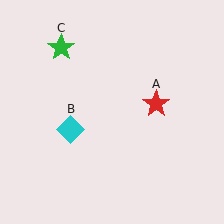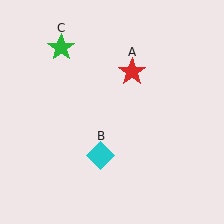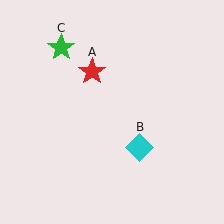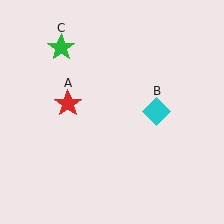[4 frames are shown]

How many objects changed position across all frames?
2 objects changed position: red star (object A), cyan diamond (object B).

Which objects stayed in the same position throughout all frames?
Green star (object C) remained stationary.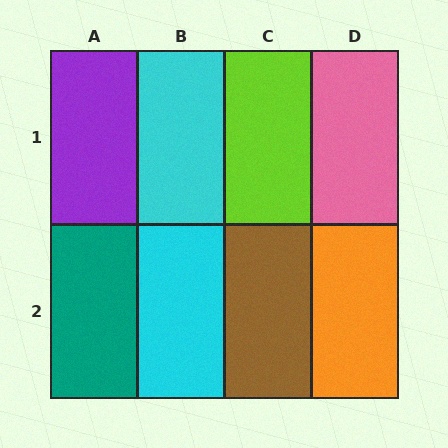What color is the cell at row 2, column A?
Teal.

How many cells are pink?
1 cell is pink.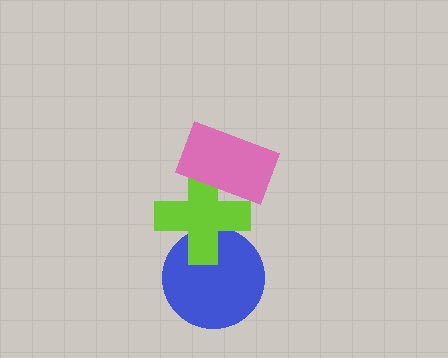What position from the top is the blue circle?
The blue circle is 3rd from the top.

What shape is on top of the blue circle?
The lime cross is on top of the blue circle.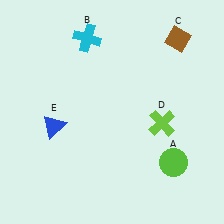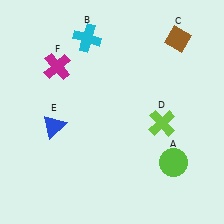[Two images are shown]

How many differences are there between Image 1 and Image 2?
There is 1 difference between the two images.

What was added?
A magenta cross (F) was added in Image 2.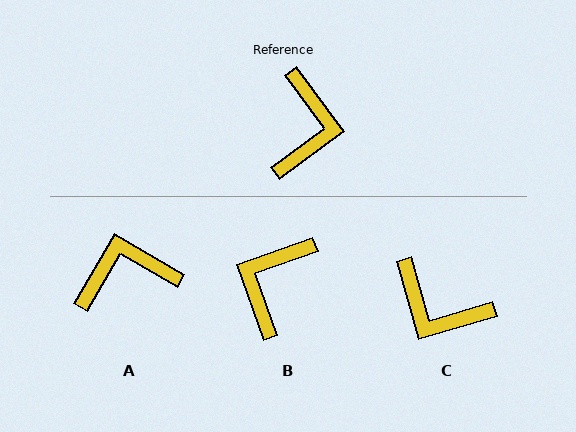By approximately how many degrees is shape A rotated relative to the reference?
Approximately 113 degrees counter-clockwise.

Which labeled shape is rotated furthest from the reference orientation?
B, about 163 degrees away.